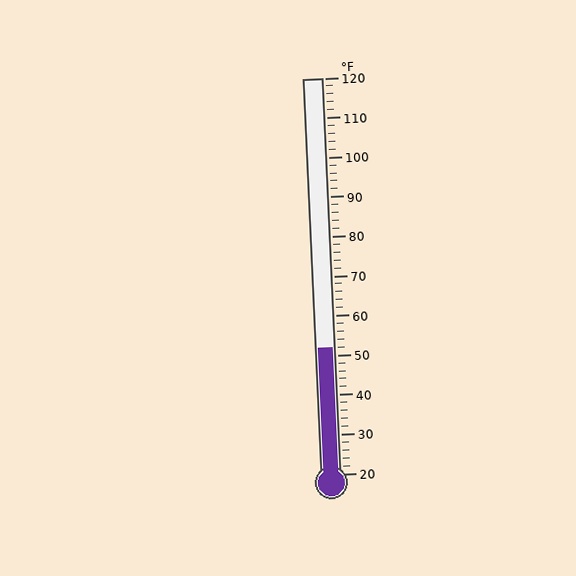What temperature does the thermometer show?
The thermometer shows approximately 52°F.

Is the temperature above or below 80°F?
The temperature is below 80°F.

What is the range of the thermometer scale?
The thermometer scale ranges from 20°F to 120°F.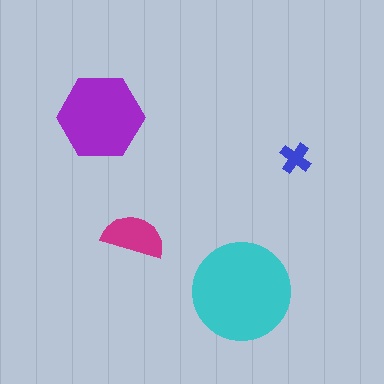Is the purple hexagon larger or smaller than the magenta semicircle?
Larger.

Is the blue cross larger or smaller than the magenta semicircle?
Smaller.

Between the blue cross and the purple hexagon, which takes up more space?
The purple hexagon.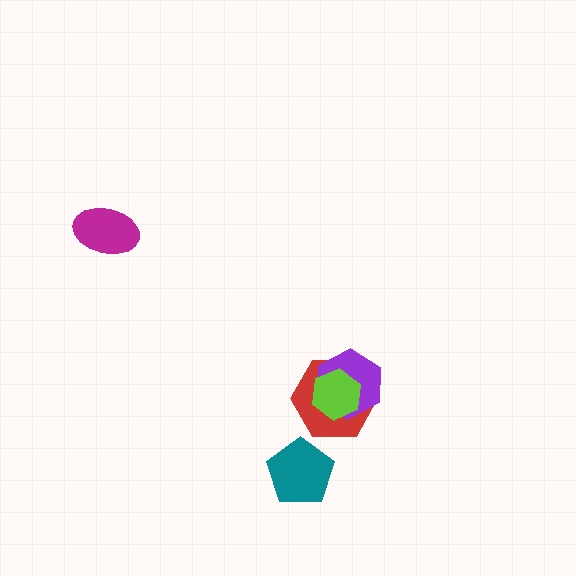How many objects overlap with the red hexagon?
2 objects overlap with the red hexagon.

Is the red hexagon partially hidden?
Yes, it is partially covered by another shape.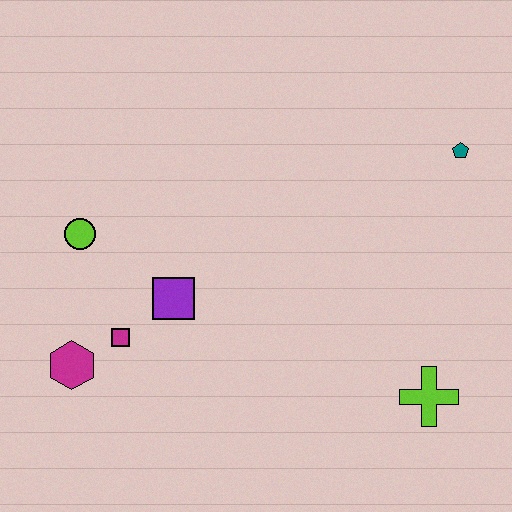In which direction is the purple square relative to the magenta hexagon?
The purple square is to the right of the magenta hexagon.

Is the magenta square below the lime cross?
No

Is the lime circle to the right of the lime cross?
No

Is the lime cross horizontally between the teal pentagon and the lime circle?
Yes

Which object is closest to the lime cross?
The teal pentagon is closest to the lime cross.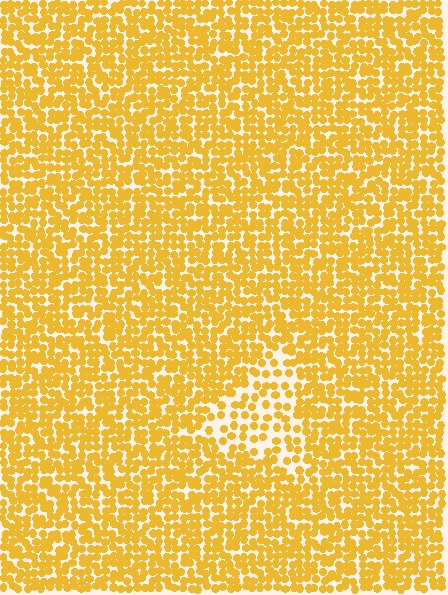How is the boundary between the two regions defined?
The boundary is defined by a change in element density (approximately 1.9x ratio). All elements are the same color, size, and shape.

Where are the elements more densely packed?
The elements are more densely packed outside the triangle boundary.